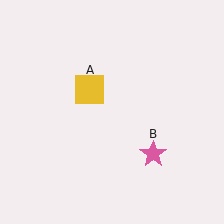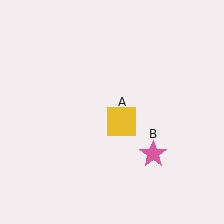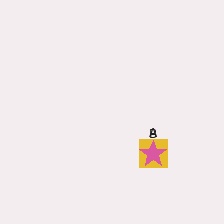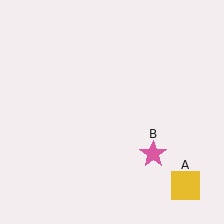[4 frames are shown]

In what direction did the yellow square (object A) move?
The yellow square (object A) moved down and to the right.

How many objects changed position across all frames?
1 object changed position: yellow square (object A).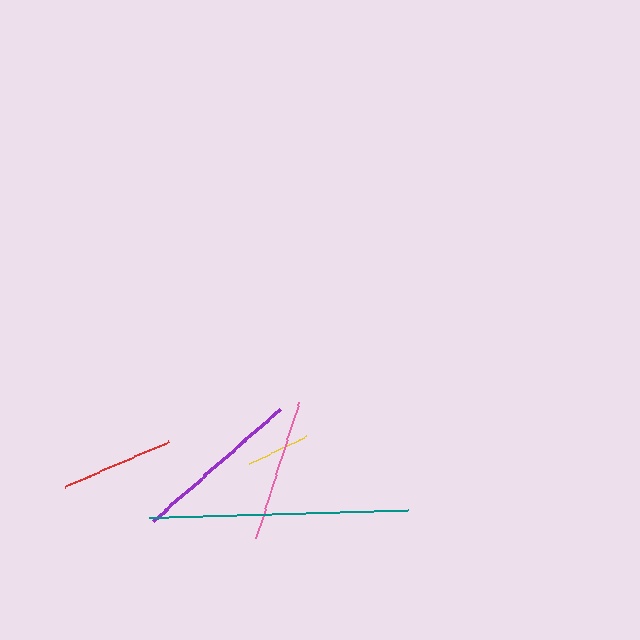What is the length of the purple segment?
The purple segment is approximately 169 pixels long.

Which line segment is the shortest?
The yellow line is the shortest at approximately 64 pixels.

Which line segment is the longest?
The teal line is the longest at approximately 259 pixels.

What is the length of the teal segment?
The teal segment is approximately 259 pixels long.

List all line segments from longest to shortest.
From longest to shortest: teal, purple, pink, red, yellow.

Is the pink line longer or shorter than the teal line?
The teal line is longer than the pink line.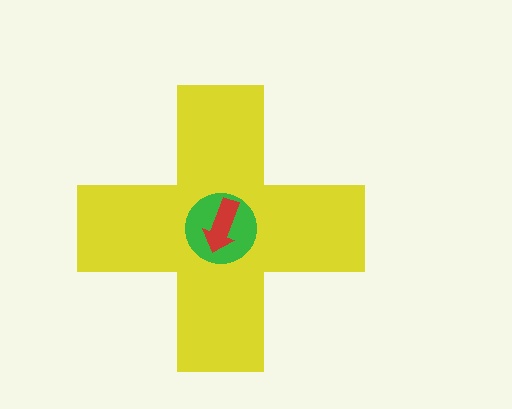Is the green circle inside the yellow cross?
Yes.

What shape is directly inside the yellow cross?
The green circle.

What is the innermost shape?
The red arrow.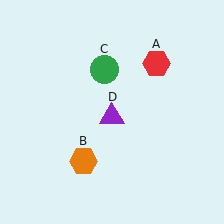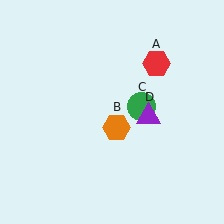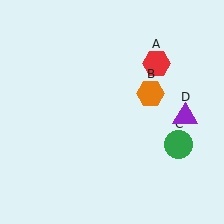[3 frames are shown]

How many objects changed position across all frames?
3 objects changed position: orange hexagon (object B), green circle (object C), purple triangle (object D).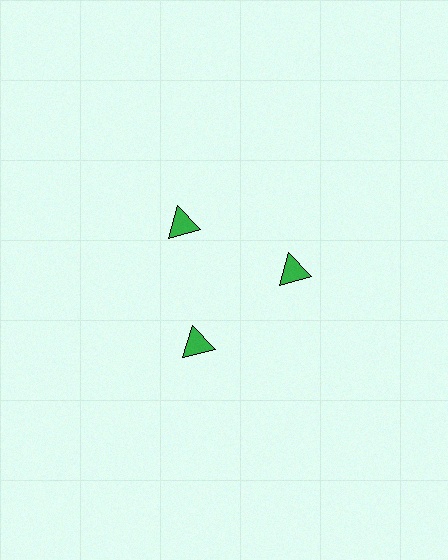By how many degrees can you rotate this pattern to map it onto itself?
The pattern maps onto itself every 120 degrees of rotation.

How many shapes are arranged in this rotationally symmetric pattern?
There are 3 shapes, arranged in 3 groups of 1.